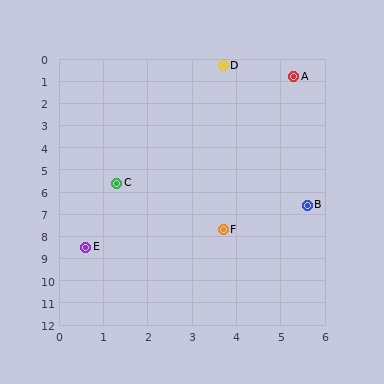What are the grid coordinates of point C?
Point C is at approximately (1.3, 5.6).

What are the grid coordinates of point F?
Point F is at approximately (3.7, 7.7).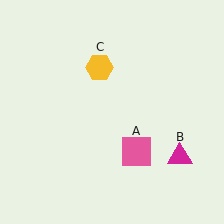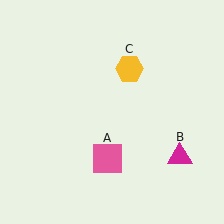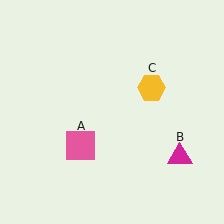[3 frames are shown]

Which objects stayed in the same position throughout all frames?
Magenta triangle (object B) remained stationary.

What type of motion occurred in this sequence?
The pink square (object A), yellow hexagon (object C) rotated clockwise around the center of the scene.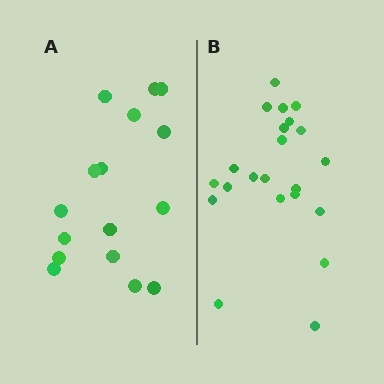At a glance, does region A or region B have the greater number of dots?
Region B (the right region) has more dots.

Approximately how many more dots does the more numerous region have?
Region B has about 6 more dots than region A.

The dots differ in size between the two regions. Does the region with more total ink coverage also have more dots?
No. Region A has more total ink coverage because its dots are larger, but region B actually contains more individual dots. Total area can be misleading — the number of items is what matters here.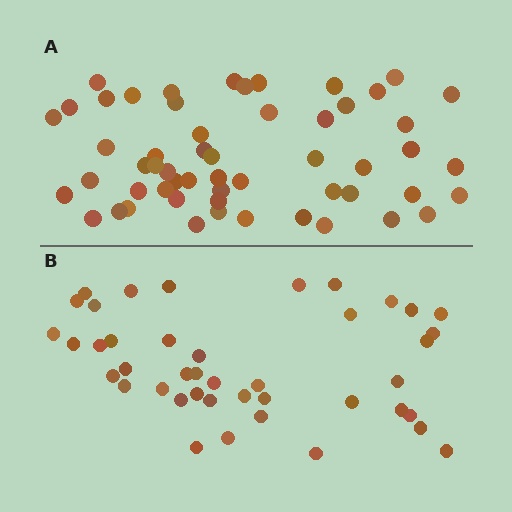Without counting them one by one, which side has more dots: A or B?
Region A (the top region) has more dots.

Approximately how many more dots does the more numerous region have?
Region A has approximately 15 more dots than region B.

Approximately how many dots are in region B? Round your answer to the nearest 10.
About 40 dots. (The exact count is 42, which rounds to 40.)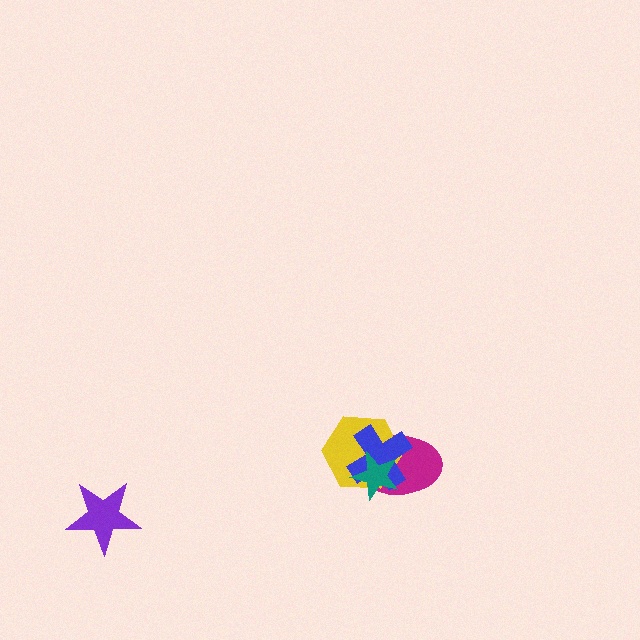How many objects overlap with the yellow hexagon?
3 objects overlap with the yellow hexagon.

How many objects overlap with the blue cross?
3 objects overlap with the blue cross.